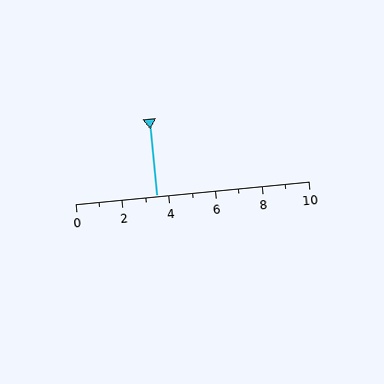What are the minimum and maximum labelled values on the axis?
The axis runs from 0 to 10.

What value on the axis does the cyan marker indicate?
The marker indicates approximately 3.5.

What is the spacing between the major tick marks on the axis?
The major ticks are spaced 2 apart.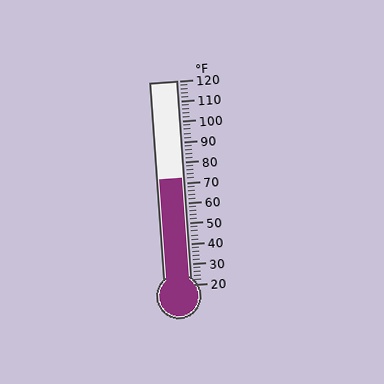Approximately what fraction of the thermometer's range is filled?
The thermometer is filled to approximately 50% of its range.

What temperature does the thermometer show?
The thermometer shows approximately 72°F.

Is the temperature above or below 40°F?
The temperature is above 40°F.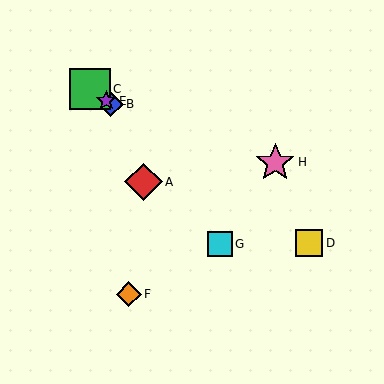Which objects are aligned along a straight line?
Objects B, C, D, E are aligned along a straight line.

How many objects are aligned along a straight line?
4 objects (B, C, D, E) are aligned along a straight line.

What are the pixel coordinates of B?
Object B is at (111, 104).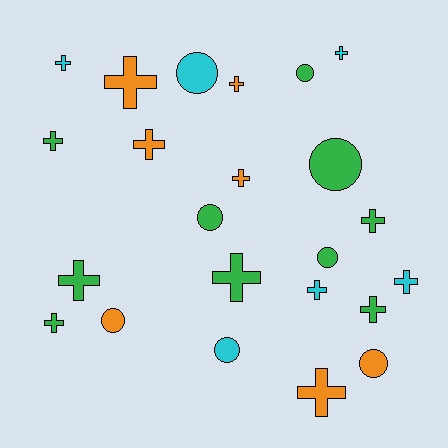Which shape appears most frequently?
Cross, with 15 objects.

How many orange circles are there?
There are 2 orange circles.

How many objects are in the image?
There are 23 objects.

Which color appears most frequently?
Green, with 10 objects.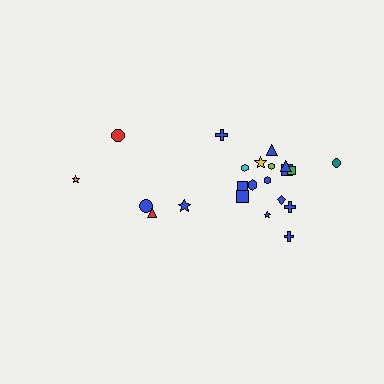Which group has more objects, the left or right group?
The right group.